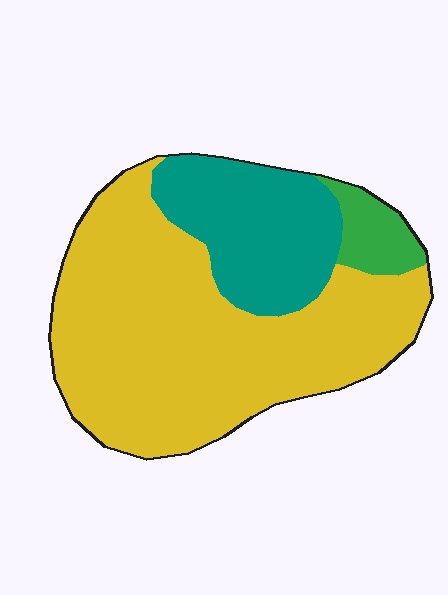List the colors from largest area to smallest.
From largest to smallest: yellow, teal, green.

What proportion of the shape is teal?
Teal takes up between a sixth and a third of the shape.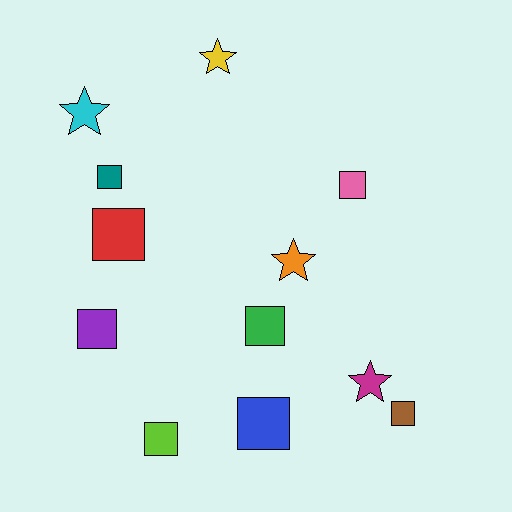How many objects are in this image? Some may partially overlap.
There are 12 objects.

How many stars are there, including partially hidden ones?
There are 4 stars.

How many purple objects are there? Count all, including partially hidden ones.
There is 1 purple object.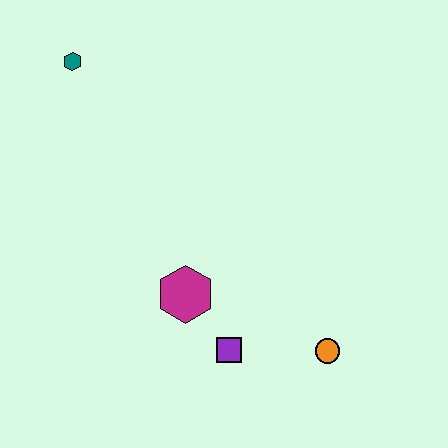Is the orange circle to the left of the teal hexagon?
No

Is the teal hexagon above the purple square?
Yes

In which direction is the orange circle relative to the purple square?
The orange circle is to the right of the purple square.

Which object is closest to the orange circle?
The purple square is closest to the orange circle.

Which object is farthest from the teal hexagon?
The orange circle is farthest from the teal hexagon.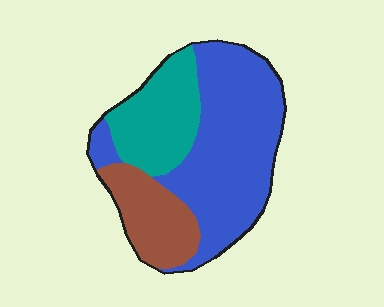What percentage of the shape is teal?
Teal covers about 25% of the shape.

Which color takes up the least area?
Brown, at roughly 20%.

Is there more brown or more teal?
Teal.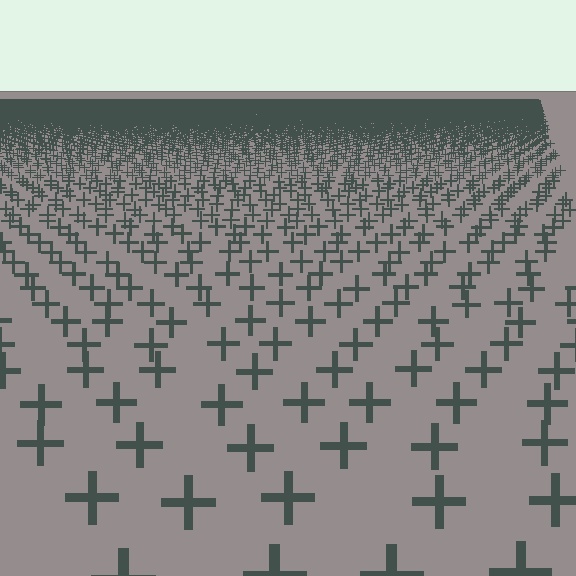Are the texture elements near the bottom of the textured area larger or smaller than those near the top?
Larger. Near the bottom, elements are closer to the viewer and appear at a bigger on-screen size.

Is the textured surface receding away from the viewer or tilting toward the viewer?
The surface is receding away from the viewer. Texture elements get smaller and denser toward the top.